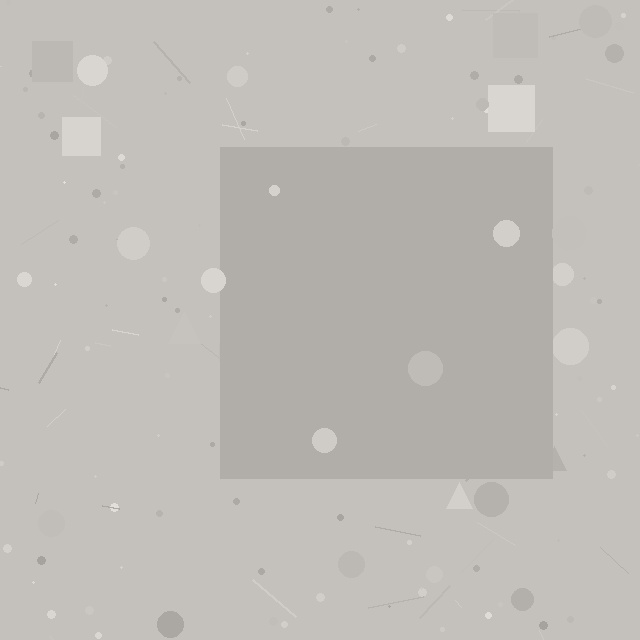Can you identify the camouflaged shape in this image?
The camouflaged shape is a square.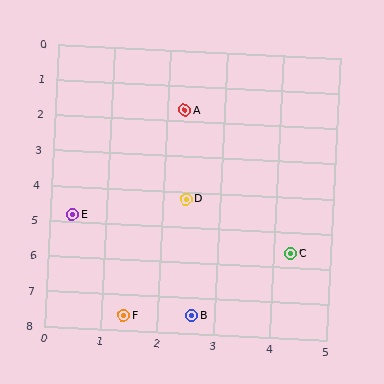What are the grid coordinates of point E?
Point E is at approximately (0.4, 4.8).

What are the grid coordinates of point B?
Point B is at approximately (2.6, 7.5).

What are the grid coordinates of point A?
Point A is at approximately (2.3, 1.7).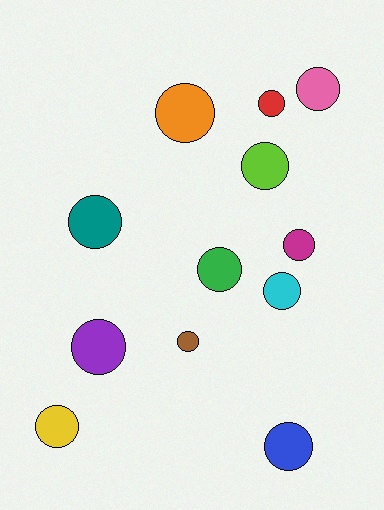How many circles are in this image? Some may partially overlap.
There are 12 circles.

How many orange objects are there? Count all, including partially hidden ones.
There is 1 orange object.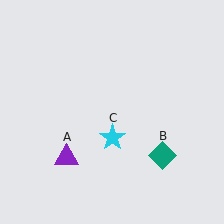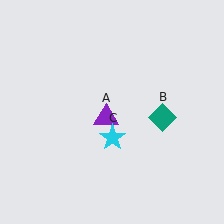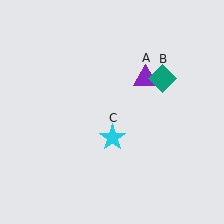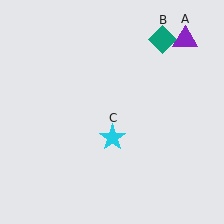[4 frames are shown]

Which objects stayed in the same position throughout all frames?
Cyan star (object C) remained stationary.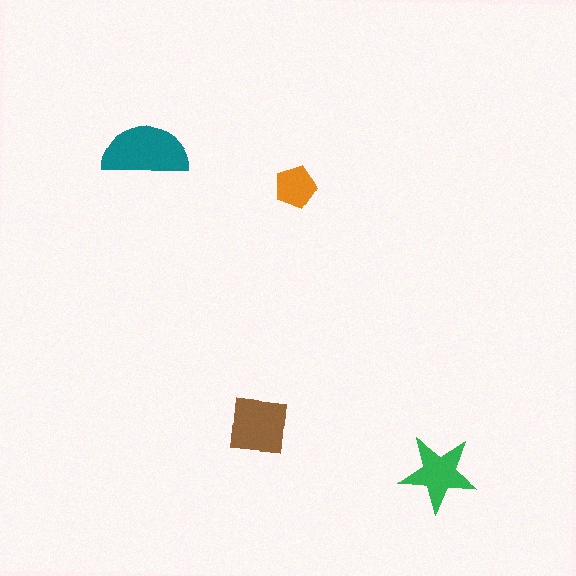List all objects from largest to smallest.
The teal semicircle, the brown square, the green star, the orange pentagon.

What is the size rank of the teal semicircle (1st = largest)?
1st.